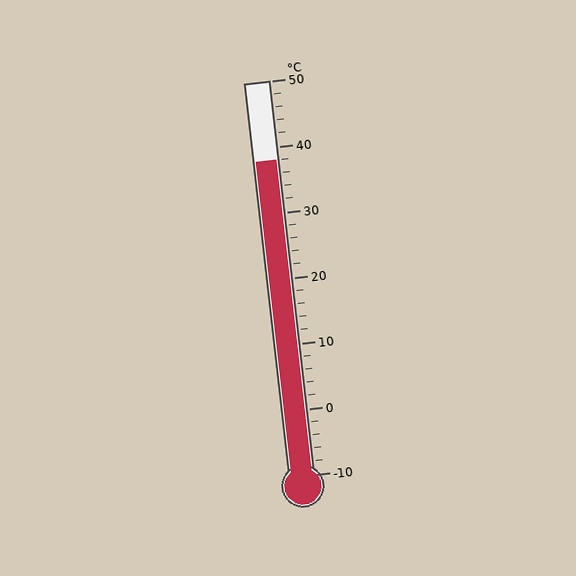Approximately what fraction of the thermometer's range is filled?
The thermometer is filled to approximately 80% of its range.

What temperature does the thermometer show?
The thermometer shows approximately 38°C.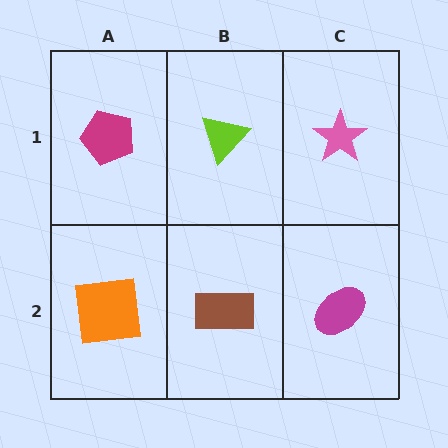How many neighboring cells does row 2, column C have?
2.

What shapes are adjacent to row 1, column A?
An orange square (row 2, column A), a lime triangle (row 1, column B).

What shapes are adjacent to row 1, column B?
A brown rectangle (row 2, column B), a magenta pentagon (row 1, column A), a pink star (row 1, column C).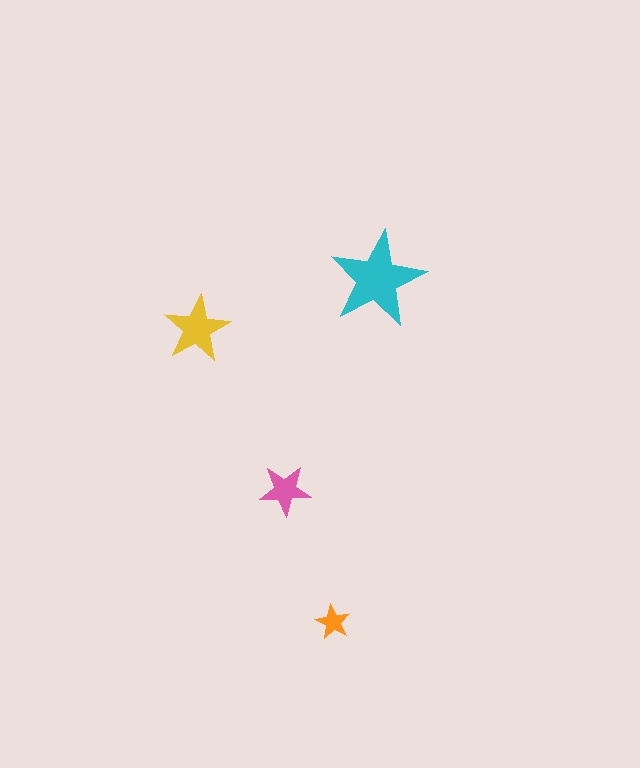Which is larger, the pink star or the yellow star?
The yellow one.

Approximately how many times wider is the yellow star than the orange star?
About 2 times wider.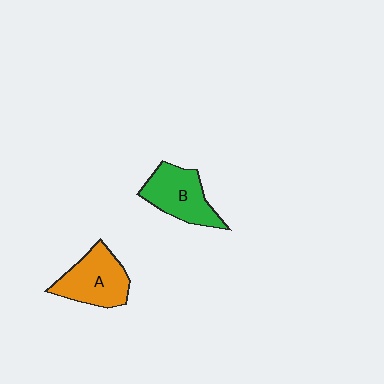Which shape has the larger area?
Shape A (orange).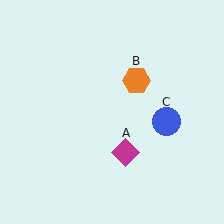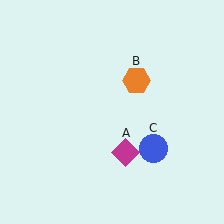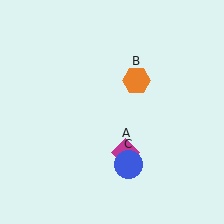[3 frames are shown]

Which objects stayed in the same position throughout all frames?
Magenta diamond (object A) and orange hexagon (object B) remained stationary.